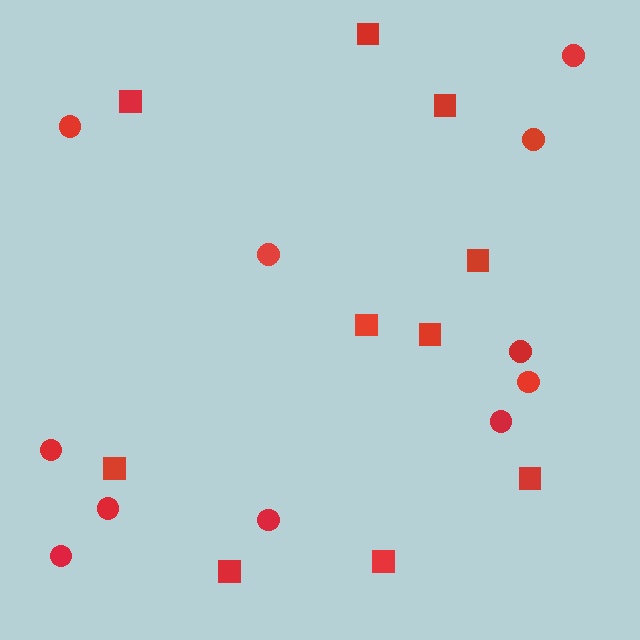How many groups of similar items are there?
There are 2 groups: one group of squares (10) and one group of circles (11).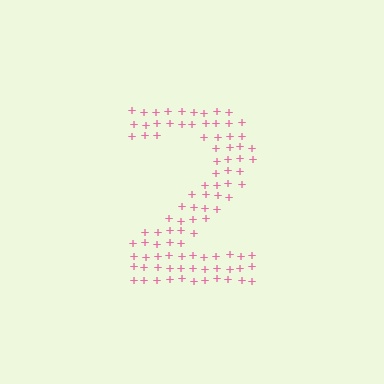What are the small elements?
The small elements are plus signs.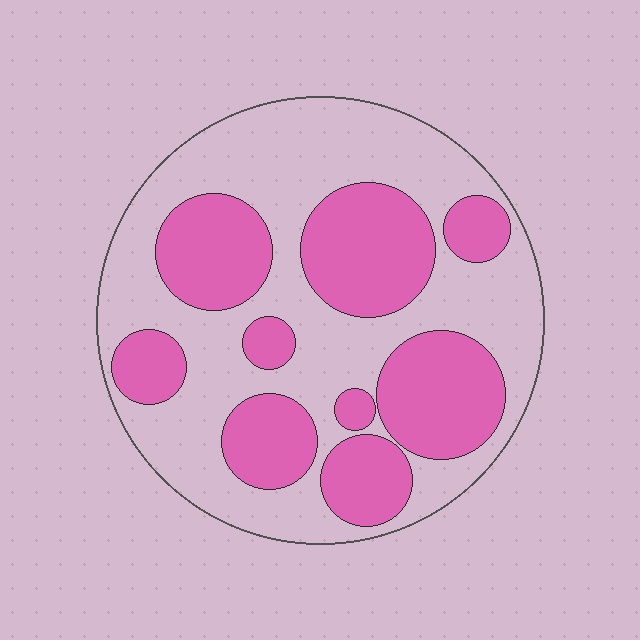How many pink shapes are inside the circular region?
9.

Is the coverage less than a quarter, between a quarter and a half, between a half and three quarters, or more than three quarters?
Between a quarter and a half.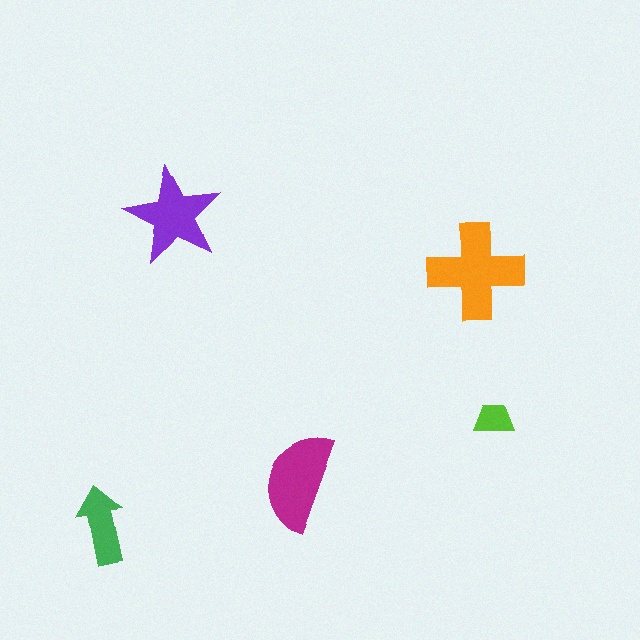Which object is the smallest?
The lime trapezoid.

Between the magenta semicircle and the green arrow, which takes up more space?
The magenta semicircle.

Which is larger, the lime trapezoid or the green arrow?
The green arrow.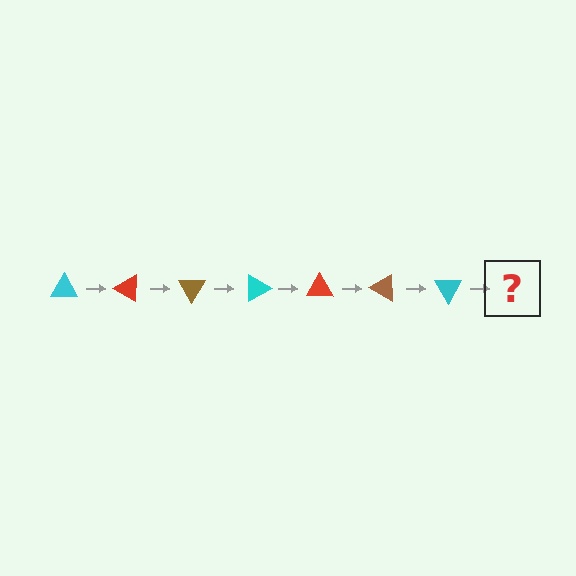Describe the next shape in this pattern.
It should be a red triangle, rotated 210 degrees from the start.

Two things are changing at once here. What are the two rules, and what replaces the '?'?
The two rules are that it rotates 30 degrees each step and the color cycles through cyan, red, and brown. The '?' should be a red triangle, rotated 210 degrees from the start.